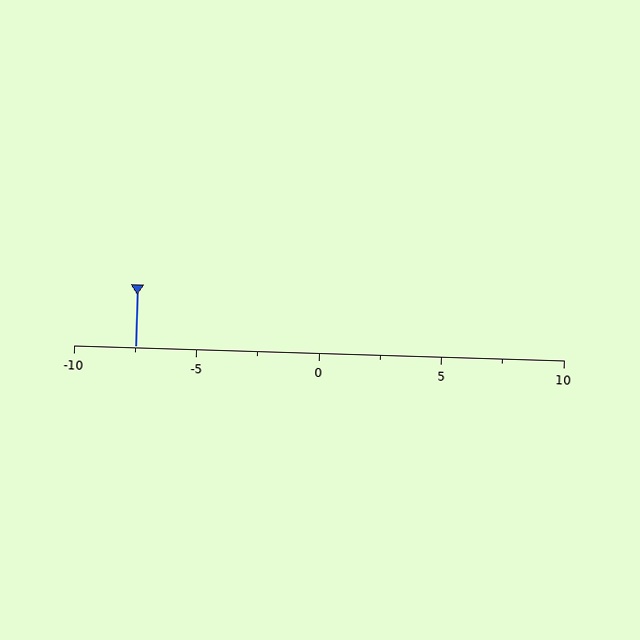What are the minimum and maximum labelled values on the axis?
The axis runs from -10 to 10.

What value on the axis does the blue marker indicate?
The marker indicates approximately -7.5.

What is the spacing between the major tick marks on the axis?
The major ticks are spaced 5 apart.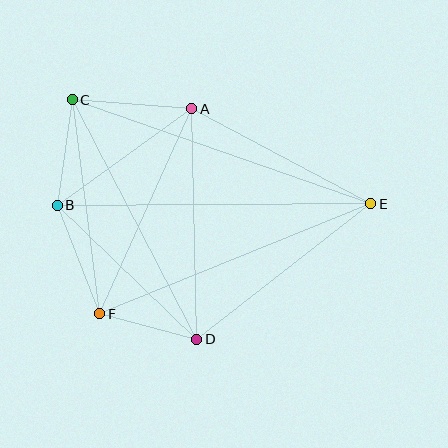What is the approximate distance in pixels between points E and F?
The distance between E and F is approximately 293 pixels.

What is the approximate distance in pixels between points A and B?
The distance between A and B is approximately 166 pixels.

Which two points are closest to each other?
Points D and F are closest to each other.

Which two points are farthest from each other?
Points C and E are farthest from each other.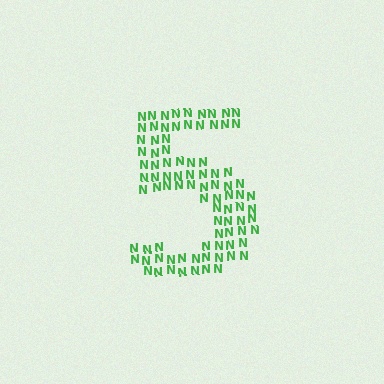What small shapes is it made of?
It is made of small letter N's.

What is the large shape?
The large shape is the digit 5.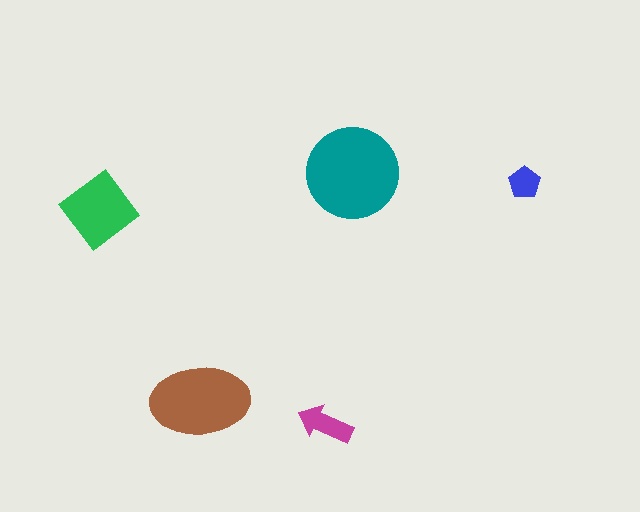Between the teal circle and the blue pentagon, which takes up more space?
The teal circle.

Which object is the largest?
The teal circle.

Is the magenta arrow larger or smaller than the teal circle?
Smaller.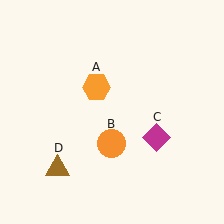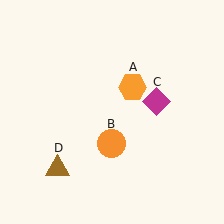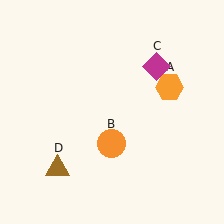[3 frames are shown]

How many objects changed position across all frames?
2 objects changed position: orange hexagon (object A), magenta diamond (object C).